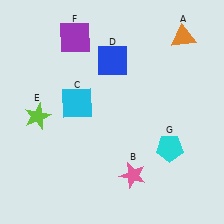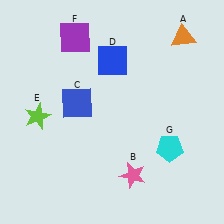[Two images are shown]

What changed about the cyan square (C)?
In Image 1, C is cyan. In Image 2, it changed to blue.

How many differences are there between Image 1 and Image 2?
There is 1 difference between the two images.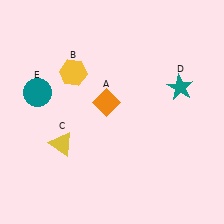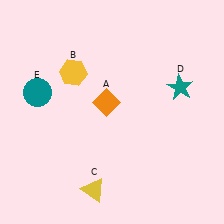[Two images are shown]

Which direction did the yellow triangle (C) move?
The yellow triangle (C) moved down.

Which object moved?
The yellow triangle (C) moved down.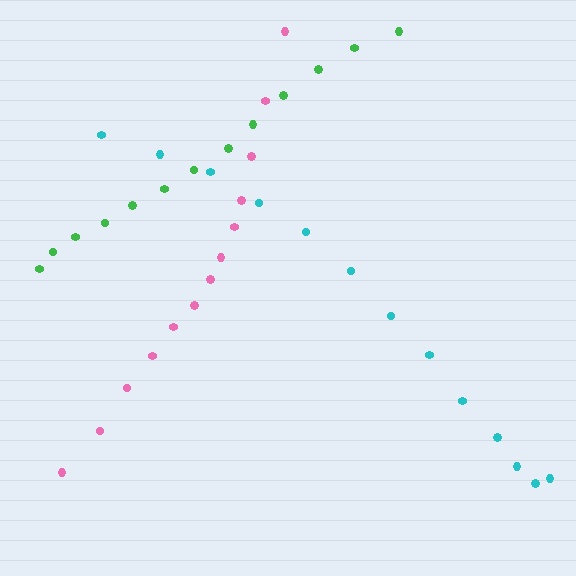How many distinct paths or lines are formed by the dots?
There are 3 distinct paths.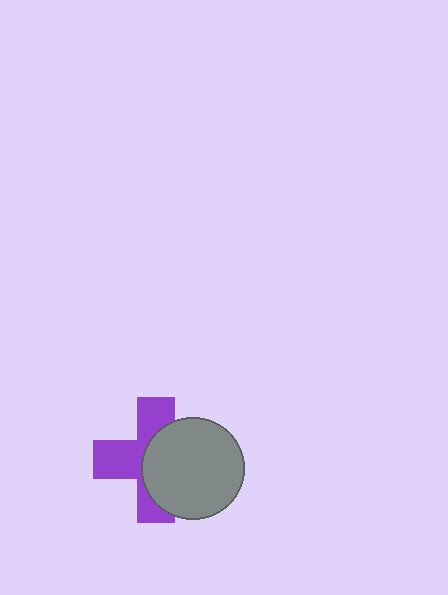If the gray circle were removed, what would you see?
You would see the complete purple cross.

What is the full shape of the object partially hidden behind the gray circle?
The partially hidden object is a purple cross.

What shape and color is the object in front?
The object in front is a gray circle.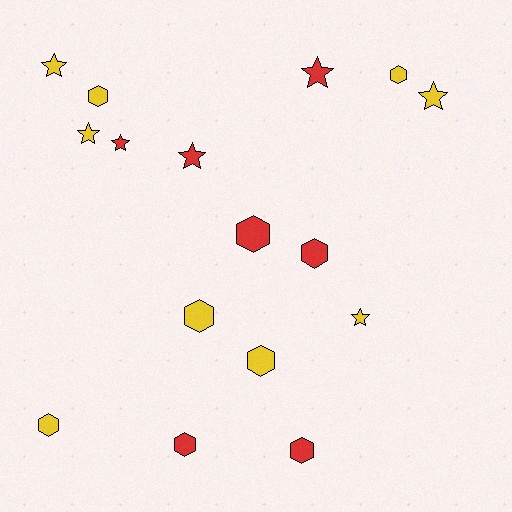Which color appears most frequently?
Yellow, with 9 objects.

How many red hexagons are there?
There are 4 red hexagons.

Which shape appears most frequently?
Hexagon, with 9 objects.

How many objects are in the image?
There are 16 objects.